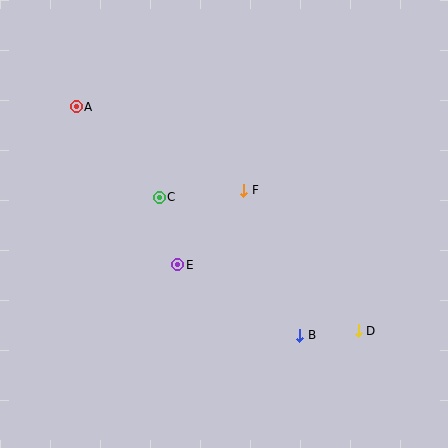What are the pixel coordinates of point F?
Point F is at (244, 190).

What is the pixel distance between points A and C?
The distance between A and C is 123 pixels.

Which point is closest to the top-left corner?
Point A is closest to the top-left corner.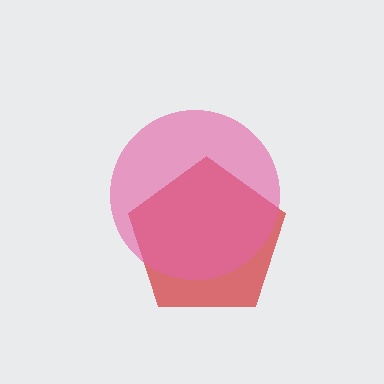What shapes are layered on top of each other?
The layered shapes are: a red pentagon, a pink circle.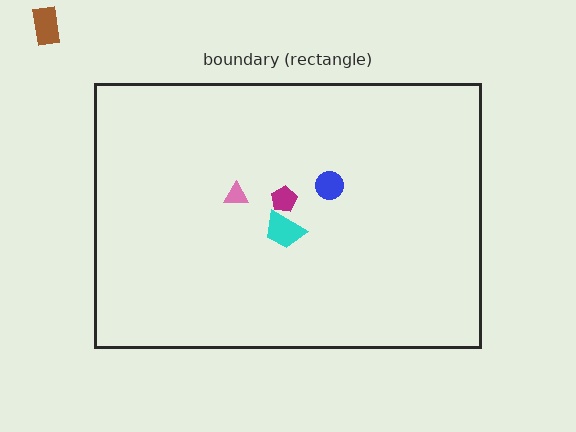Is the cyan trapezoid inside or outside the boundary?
Inside.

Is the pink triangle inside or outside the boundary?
Inside.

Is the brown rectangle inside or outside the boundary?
Outside.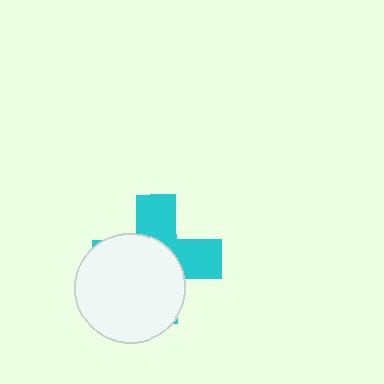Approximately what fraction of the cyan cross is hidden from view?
Roughly 59% of the cyan cross is hidden behind the white circle.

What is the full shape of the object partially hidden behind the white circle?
The partially hidden object is a cyan cross.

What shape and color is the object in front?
The object in front is a white circle.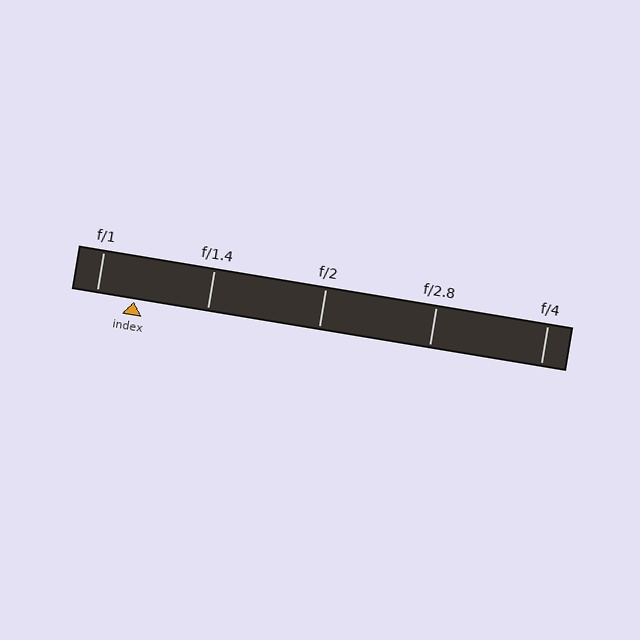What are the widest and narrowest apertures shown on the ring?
The widest aperture shown is f/1 and the narrowest is f/4.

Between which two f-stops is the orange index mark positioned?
The index mark is between f/1 and f/1.4.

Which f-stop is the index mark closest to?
The index mark is closest to f/1.